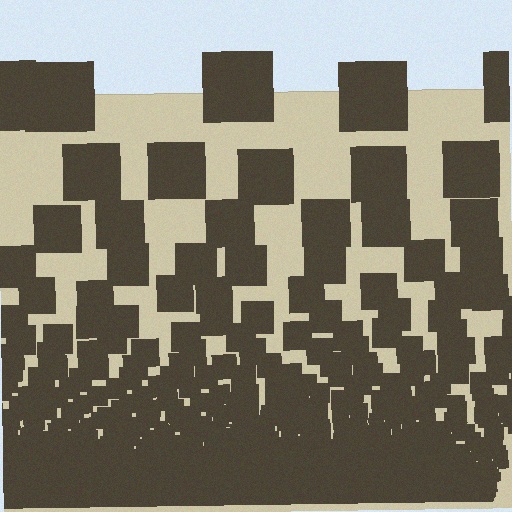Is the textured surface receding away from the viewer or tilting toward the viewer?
The surface appears to tilt toward the viewer. Texture elements get larger and sparser toward the top.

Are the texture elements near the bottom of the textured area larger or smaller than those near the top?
Smaller. The gradient is inverted — elements near the bottom are smaller and denser.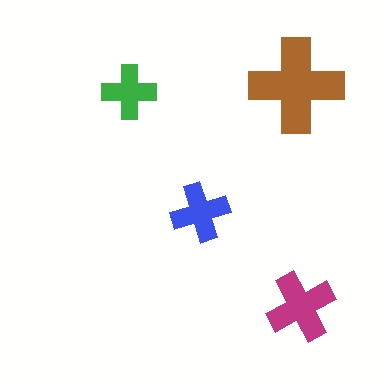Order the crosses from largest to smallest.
the brown one, the magenta one, the blue one, the green one.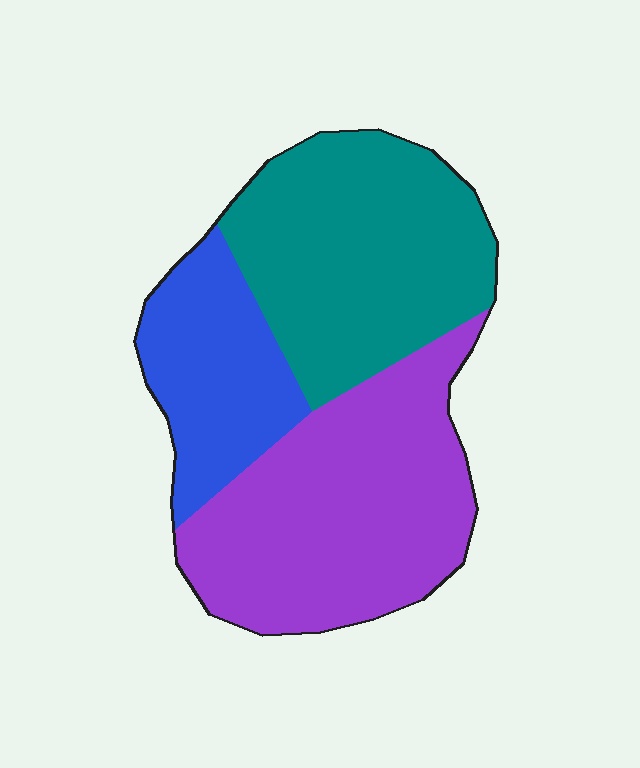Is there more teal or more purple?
Purple.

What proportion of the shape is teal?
Teal takes up about three eighths (3/8) of the shape.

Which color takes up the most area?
Purple, at roughly 40%.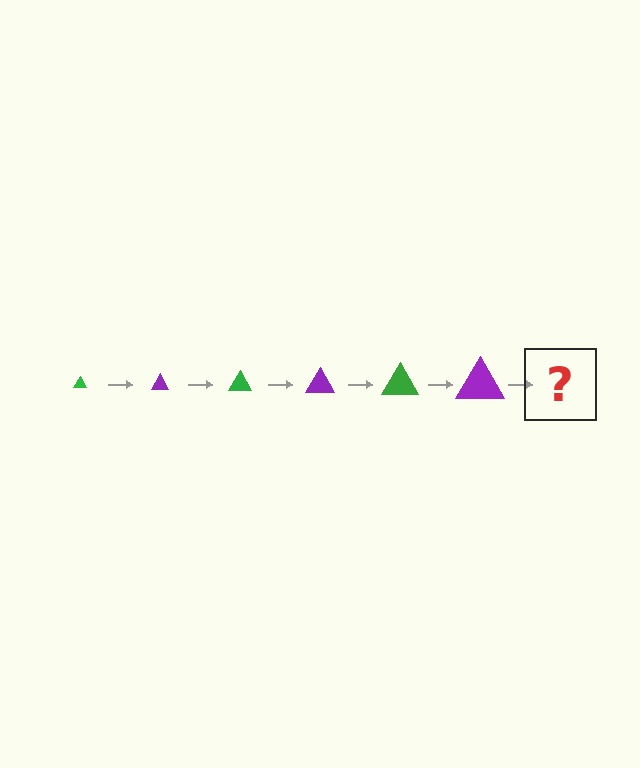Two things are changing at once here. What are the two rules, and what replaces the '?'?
The two rules are that the triangle grows larger each step and the color cycles through green and purple. The '?' should be a green triangle, larger than the previous one.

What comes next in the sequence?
The next element should be a green triangle, larger than the previous one.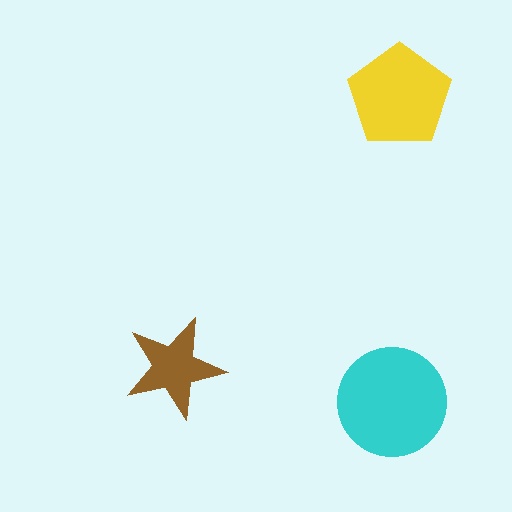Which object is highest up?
The yellow pentagon is topmost.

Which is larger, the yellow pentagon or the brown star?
The yellow pentagon.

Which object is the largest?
The cyan circle.